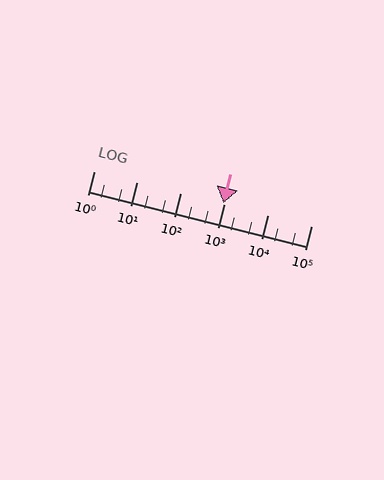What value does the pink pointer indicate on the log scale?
The pointer indicates approximately 940.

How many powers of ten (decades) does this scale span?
The scale spans 5 decades, from 1 to 100000.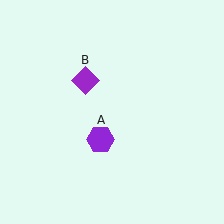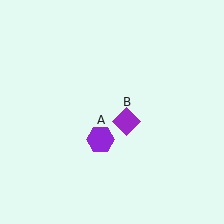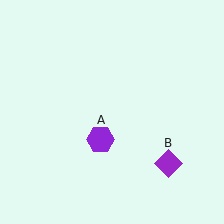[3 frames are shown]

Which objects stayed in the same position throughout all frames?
Purple hexagon (object A) remained stationary.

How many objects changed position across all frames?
1 object changed position: purple diamond (object B).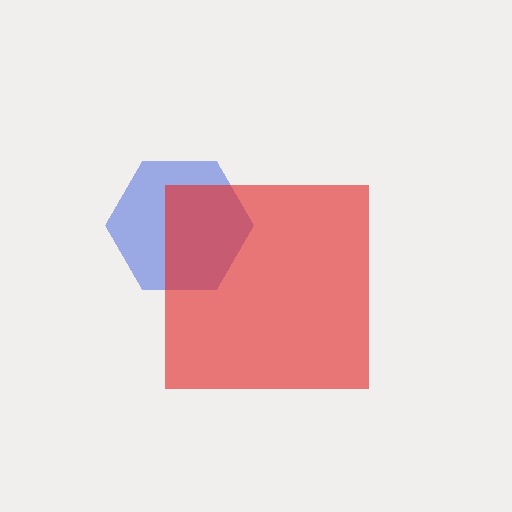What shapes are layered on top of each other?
The layered shapes are: a blue hexagon, a red square.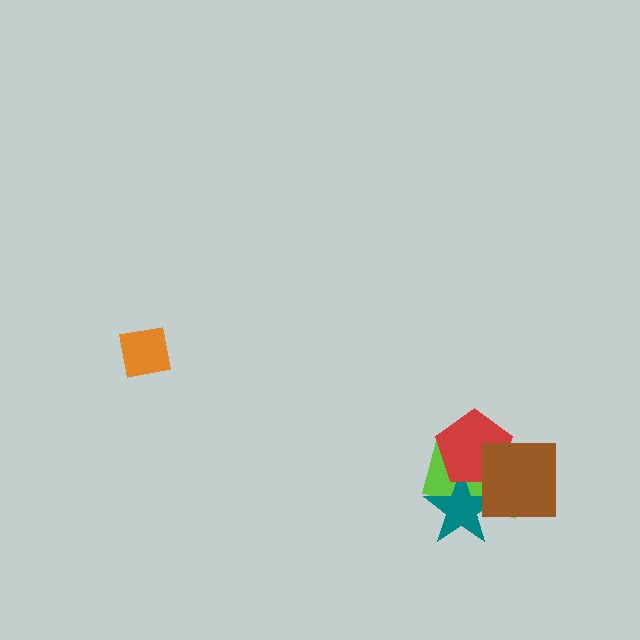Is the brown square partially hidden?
No, no other shape covers it.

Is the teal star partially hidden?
Yes, it is partially covered by another shape.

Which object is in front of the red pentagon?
The brown square is in front of the red pentagon.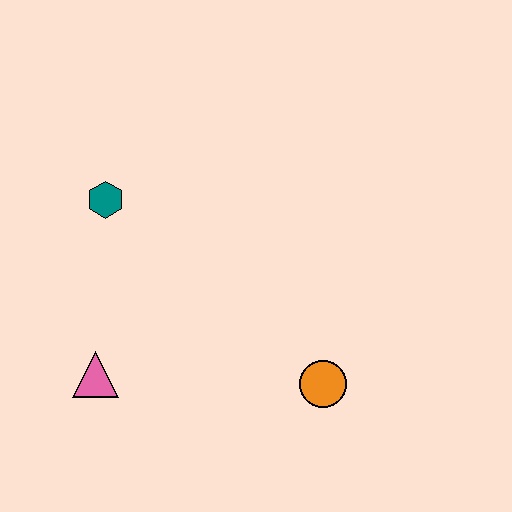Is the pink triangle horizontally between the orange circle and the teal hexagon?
No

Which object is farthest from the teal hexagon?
The orange circle is farthest from the teal hexagon.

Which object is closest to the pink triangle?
The teal hexagon is closest to the pink triangle.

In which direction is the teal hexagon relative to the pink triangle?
The teal hexagon is above the pink triangle.